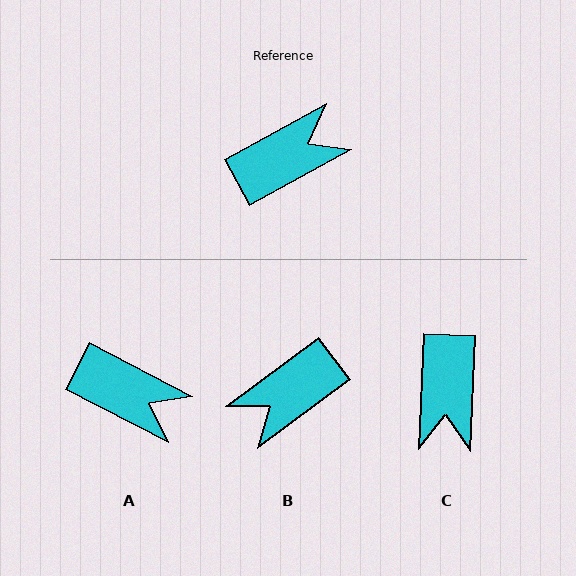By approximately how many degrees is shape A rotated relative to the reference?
Approximately 56 degrees clockwise.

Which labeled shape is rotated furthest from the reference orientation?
B, about 172 degrees away.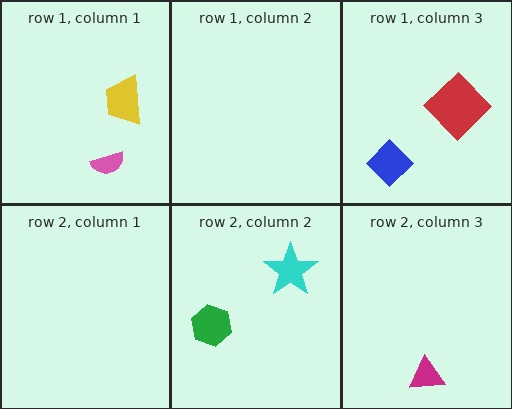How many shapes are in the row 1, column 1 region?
2.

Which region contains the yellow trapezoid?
The row 1, column 1 region.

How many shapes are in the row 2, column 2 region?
2.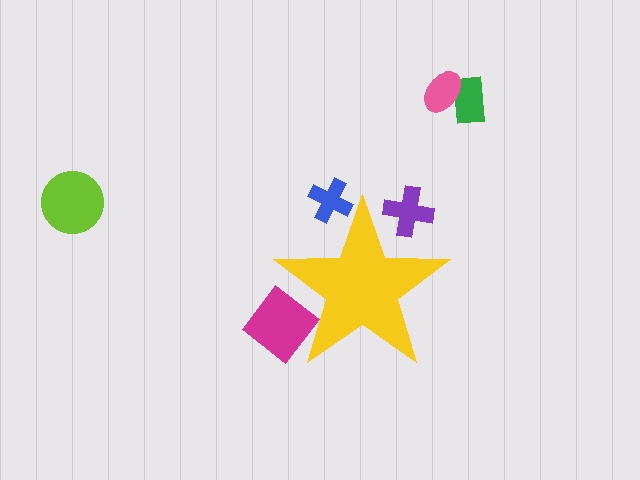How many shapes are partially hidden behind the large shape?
3 shapes are partially hidden.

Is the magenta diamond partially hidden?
Yes, the magenta diamond is partially hidden behind the yellow star.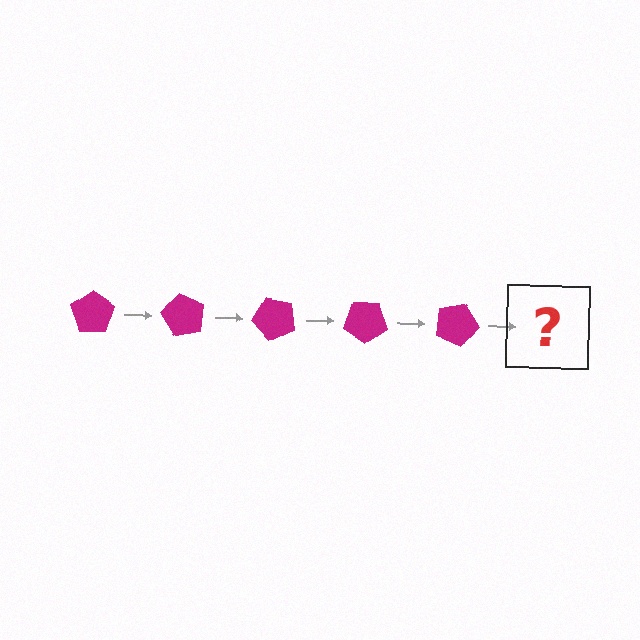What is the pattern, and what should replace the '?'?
The pattern is that the pentagon rotates 60 degrees each step. The '?' should be a magenta pentagon rotated 300 degrees.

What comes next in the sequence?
The next element should be a magenta pentagon rotated 300 degrees.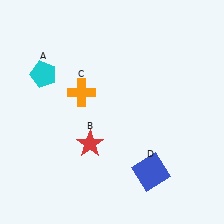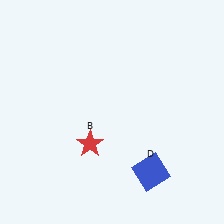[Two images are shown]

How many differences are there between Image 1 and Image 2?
There are 2 differences between the two images.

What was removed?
The orange cross (C), the cyan pentagon (A) were removed in Image 2.